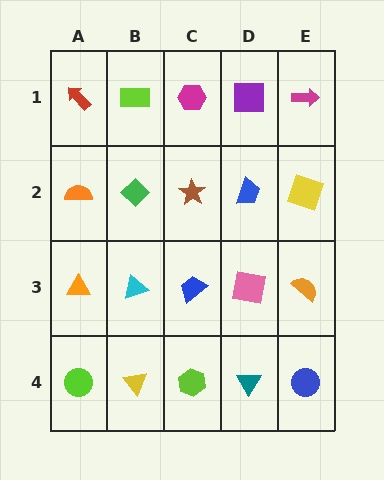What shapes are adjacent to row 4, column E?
An orange semicircle (row 3, column E), a teal triangle (row 4, column D).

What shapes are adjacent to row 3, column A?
An orange semicircle (row 2, column A), a lime circle (row 4, column A), a cyan triangle (row 3, column B).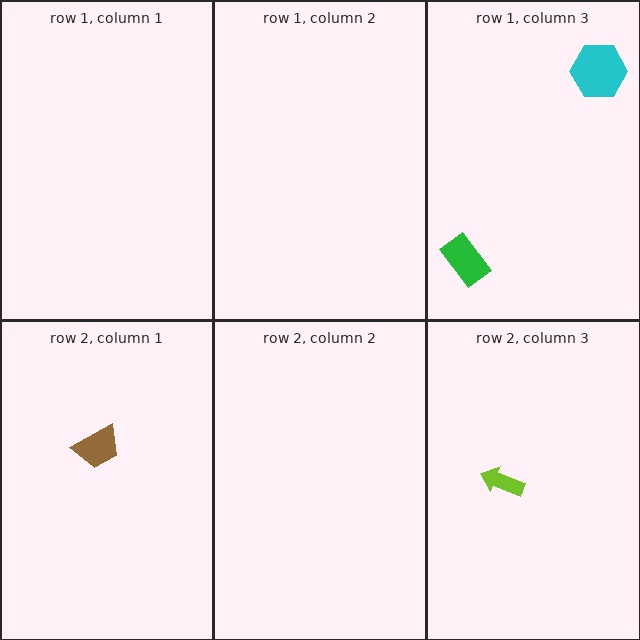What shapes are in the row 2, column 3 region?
The lime arrow.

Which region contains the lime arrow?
The row 2, column 3 region.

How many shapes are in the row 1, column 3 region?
2.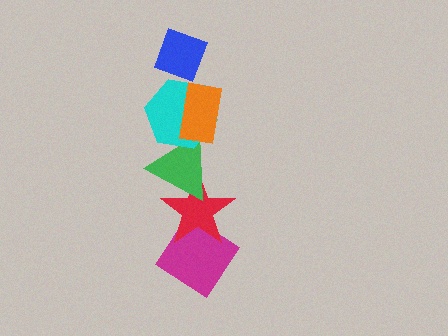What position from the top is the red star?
The red star is 5th from the top.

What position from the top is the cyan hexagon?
The cyan hexagon is 3rd from the top.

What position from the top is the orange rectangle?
The orange rectangle is 2nd from the top.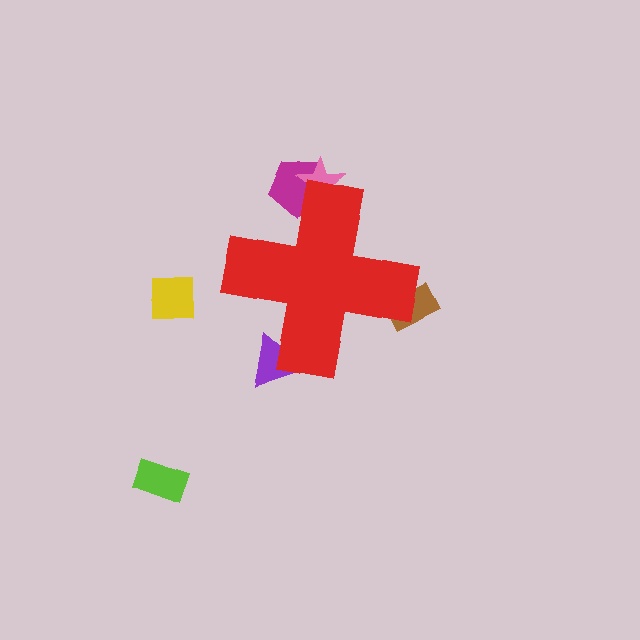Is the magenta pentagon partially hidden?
Yes, the magenta pentagon is partially hidden behind the red cross.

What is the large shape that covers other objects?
A red cross.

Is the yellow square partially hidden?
No, the yellow square is fully visible.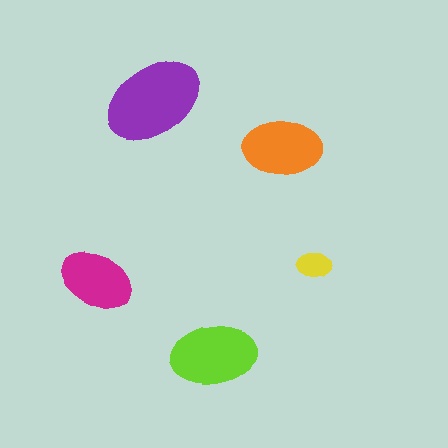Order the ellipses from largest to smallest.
the purple one, the lime one, the orange one, the magenta one, the yellow one.